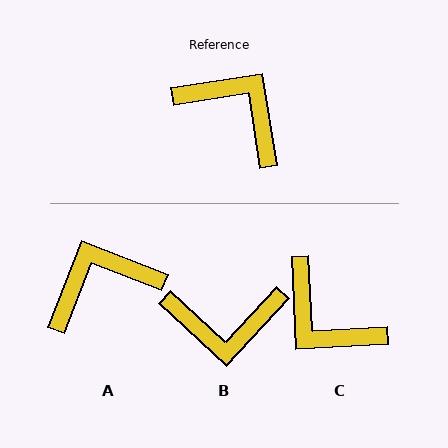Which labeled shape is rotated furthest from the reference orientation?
C, about 174 degrees away.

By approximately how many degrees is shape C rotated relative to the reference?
Approximately 174 degrees counter-clockwise.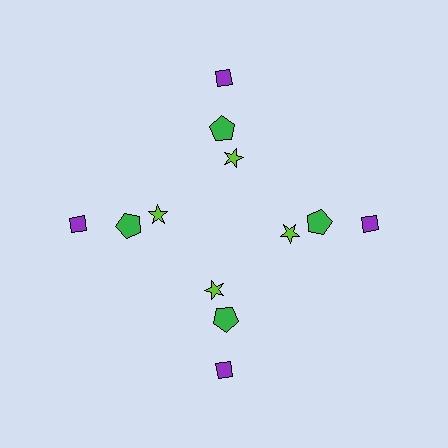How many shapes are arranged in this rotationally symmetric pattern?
There are 12 shapes, arranged in 4 groups of 3.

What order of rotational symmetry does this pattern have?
This pattern has 4-fold rotational symmetry.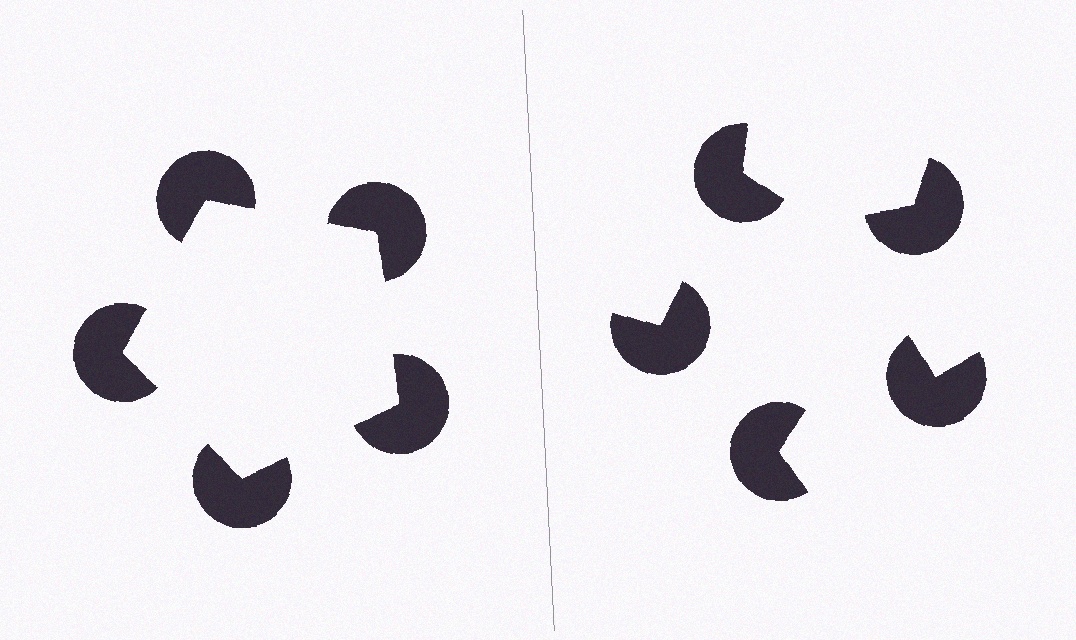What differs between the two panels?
The pac-man discs are positioned identically on both sides; only the wedge orientations differ. On the left they align to a pentagon; on the right they are misaligned.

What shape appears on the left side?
An illusory pentagon.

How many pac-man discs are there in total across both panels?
10 — 5 on each side.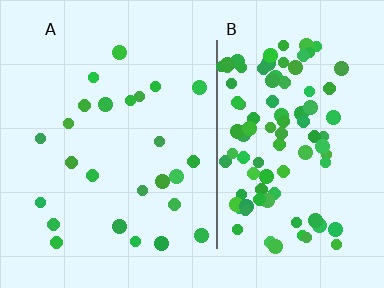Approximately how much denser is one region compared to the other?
Approximately 4.1× — region B over region A.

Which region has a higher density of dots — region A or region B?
B (the right).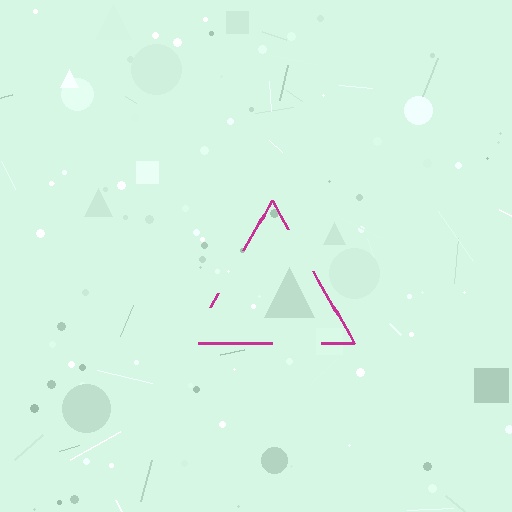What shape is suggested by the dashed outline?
The dashed outline suggests a triangle.